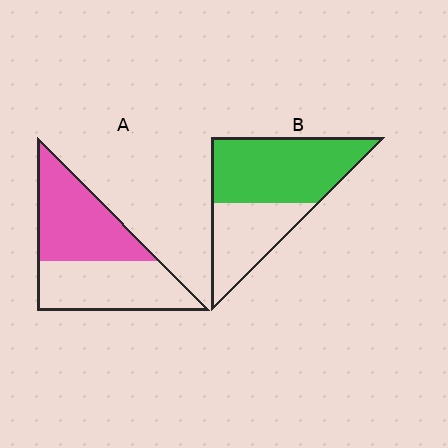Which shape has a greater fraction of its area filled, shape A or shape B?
Shape B.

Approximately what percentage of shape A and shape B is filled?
A is approximately 50% and B is approximately 60%.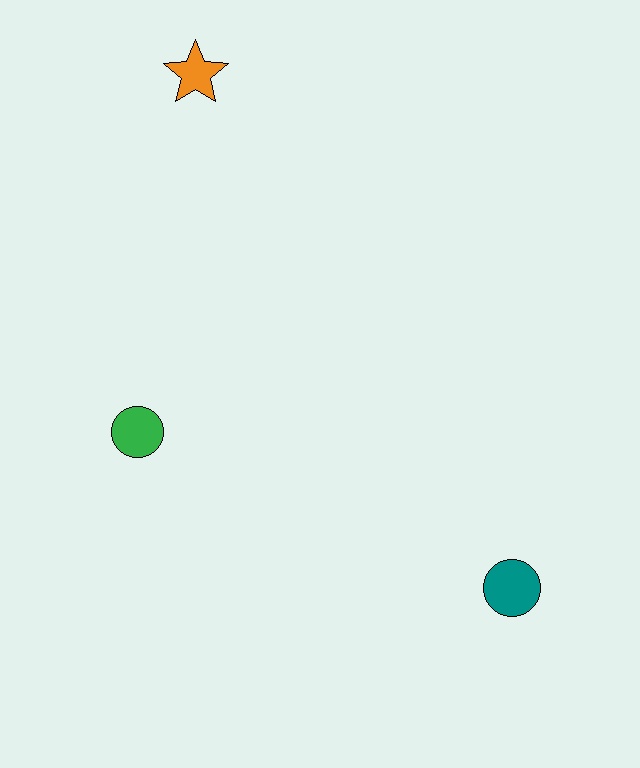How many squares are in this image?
There are no squares.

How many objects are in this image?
There are 3 objects.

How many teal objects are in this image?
There is 1 teal object.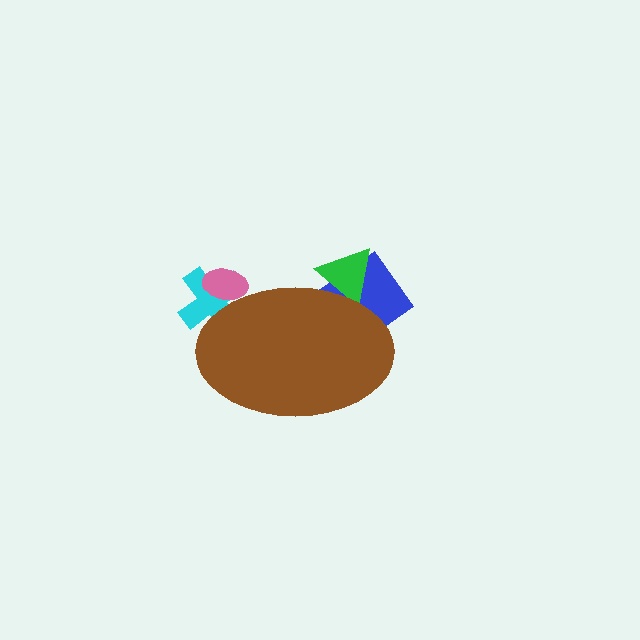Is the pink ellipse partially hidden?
Yes, the pink ellipse is partially hidden behind the brown ellipse.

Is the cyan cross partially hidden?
Yes, the cyan cross is partially hidden behind the brown ellipse.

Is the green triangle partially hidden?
Yes, the green triangle is partially hidden behind the brown ellipse.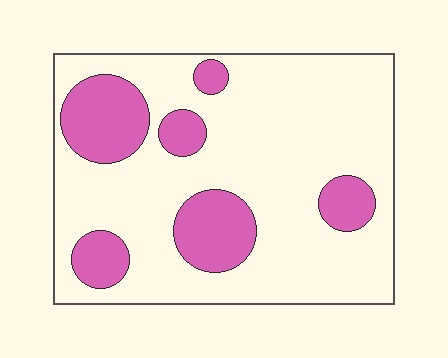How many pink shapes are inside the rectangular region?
6.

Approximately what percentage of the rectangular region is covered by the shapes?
Approximately 25%.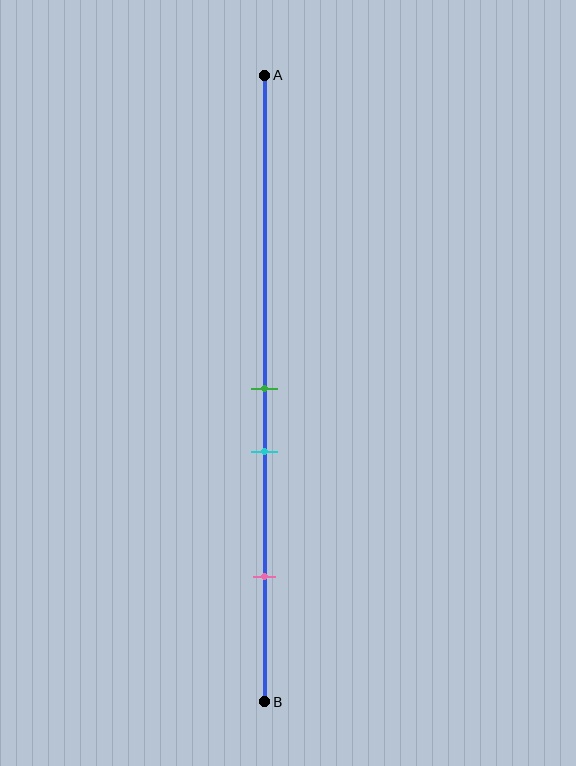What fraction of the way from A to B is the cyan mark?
The cyan mark is approximately 60% (0.6) of the way from A to B.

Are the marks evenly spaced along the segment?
No, the marks are not evenly spaced.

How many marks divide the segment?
There are 3 marks dividing the segment.